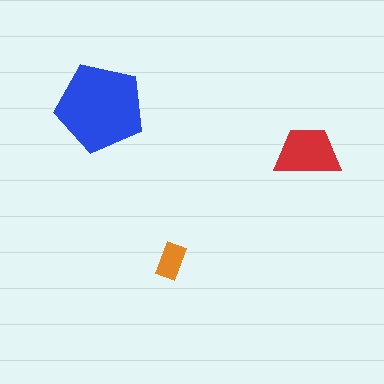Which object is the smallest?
The orange rectangle.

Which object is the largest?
The blue pentagon.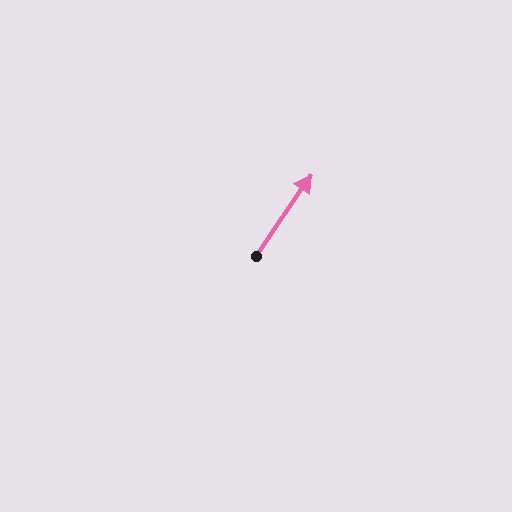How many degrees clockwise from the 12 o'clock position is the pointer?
Approximately 34 degrees.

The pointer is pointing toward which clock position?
Roughly 1 o'clock.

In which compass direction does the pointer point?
Northeast.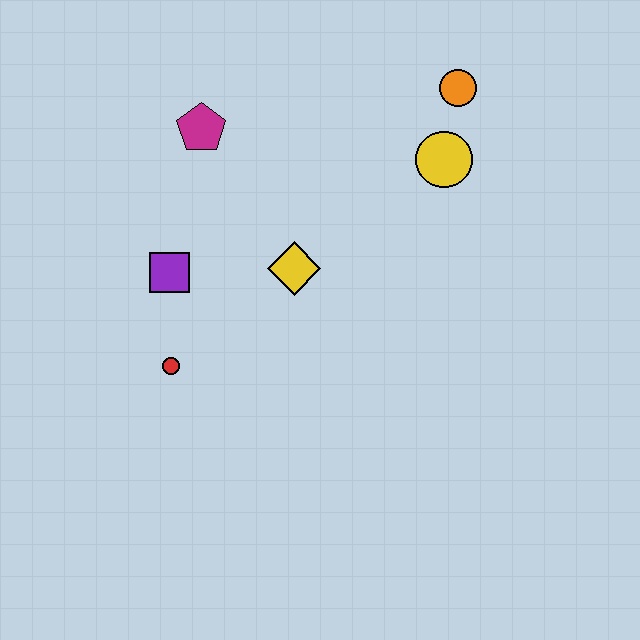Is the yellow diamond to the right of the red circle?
Yes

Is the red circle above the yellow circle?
No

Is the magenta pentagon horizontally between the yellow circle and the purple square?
Yes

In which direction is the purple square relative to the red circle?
The purple square is above the red circle.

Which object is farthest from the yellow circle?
The red circle is farthest from the yellow circle.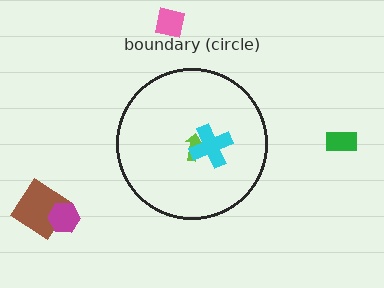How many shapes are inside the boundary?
2 inside, 4 outside.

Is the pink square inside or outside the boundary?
Outside.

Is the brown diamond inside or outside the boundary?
Outside.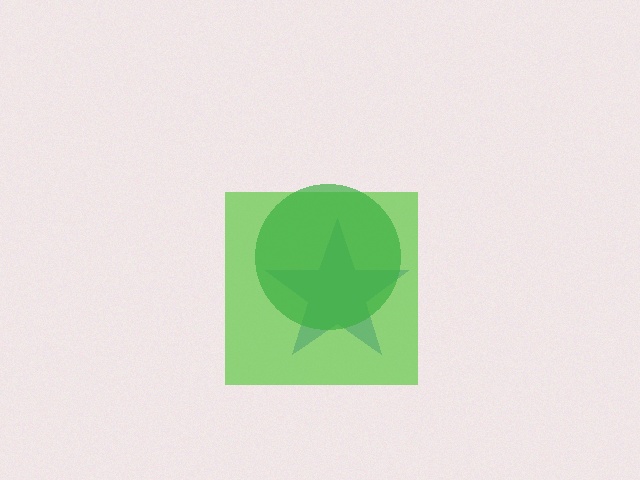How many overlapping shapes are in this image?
There are 3 overlapping shapes in the image.